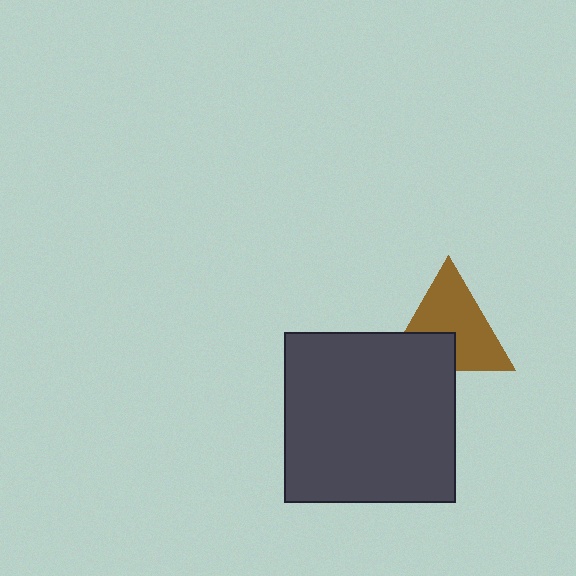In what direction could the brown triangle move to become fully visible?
The brown triangle could move up. That would shift it out from behind the dark gray square entirely.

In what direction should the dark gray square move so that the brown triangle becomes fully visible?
The dark gray square should move down. That is the shortest direction to clear the overlap and leave the brown triangle fully visible.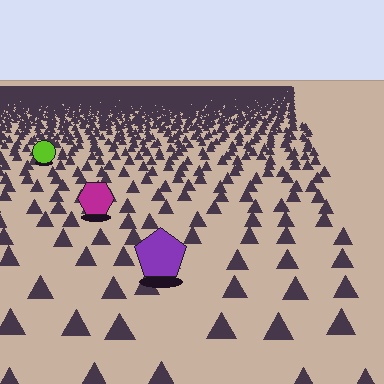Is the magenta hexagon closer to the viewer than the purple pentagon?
No. The purple pentagon is closer — you can tell from the texture gradient: the ground texture is coarser near it.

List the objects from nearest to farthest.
From nearest to farthest: the purple pentagon, the magenta hexagon, the lime circle.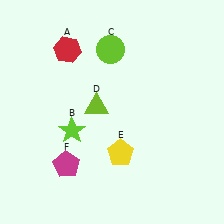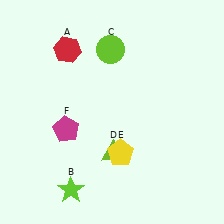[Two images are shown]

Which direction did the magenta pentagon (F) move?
The magenta pentagon (F) moved up.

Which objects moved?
The objects that moved are: the lime star (B), the lime triangle (D), the magenta pentagon (F).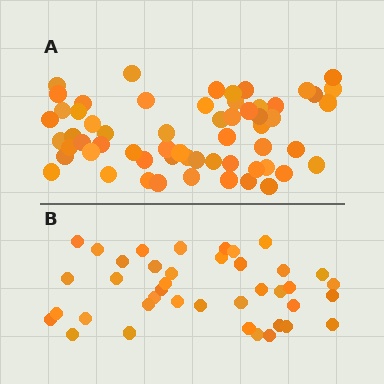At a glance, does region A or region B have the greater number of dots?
Region A (the top region) has more dots.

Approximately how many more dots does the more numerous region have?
Region A has approximately 20 more dots than region B.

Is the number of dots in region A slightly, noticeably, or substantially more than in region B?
Region A has substantially more. The ratio is roughly 1.5 to 1.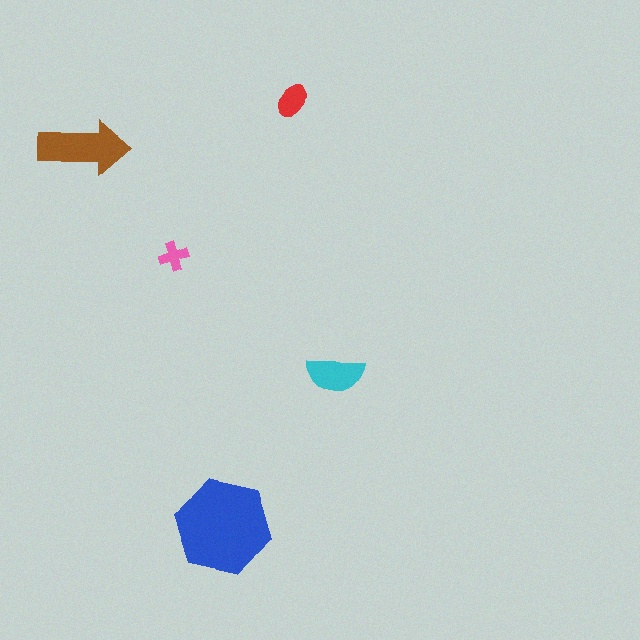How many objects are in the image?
There are 5 objects in the image.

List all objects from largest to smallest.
The blue hexagon, the brown arrow, the cyan semicircle, the red ellipse, the pink cross.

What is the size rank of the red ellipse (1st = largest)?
4th.